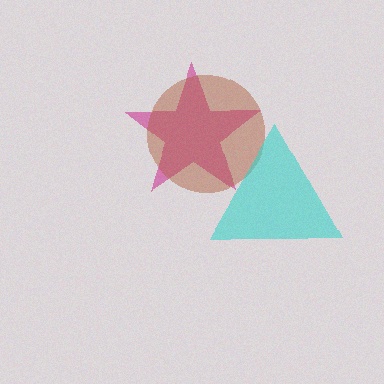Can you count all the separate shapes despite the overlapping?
Yes, there are 3 separate shapes.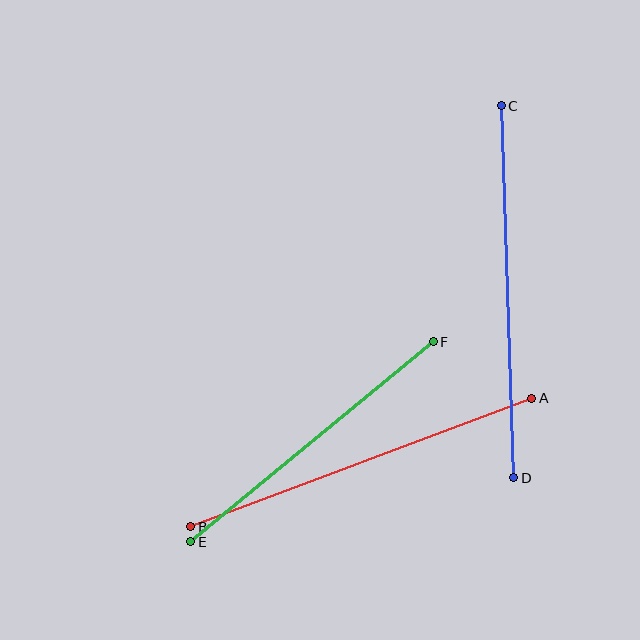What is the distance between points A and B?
The distance is approximately 365 pixels.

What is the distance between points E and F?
The distance is approximately 314 pixels.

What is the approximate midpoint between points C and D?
The midpoint is at approximately (508, 292) pixels.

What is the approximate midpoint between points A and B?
The midpoint is at approximately (361, 462) pixels.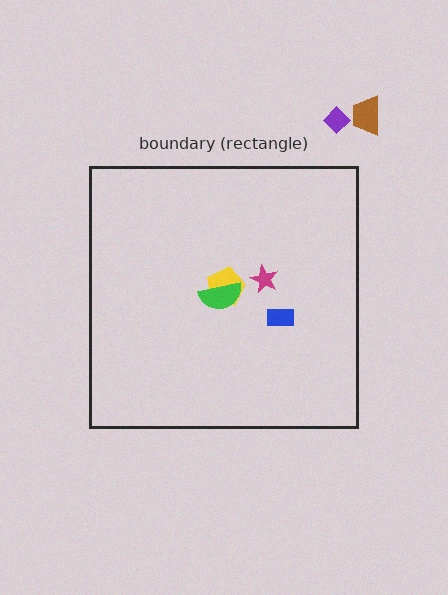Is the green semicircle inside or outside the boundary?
Inside.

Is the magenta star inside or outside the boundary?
Inside.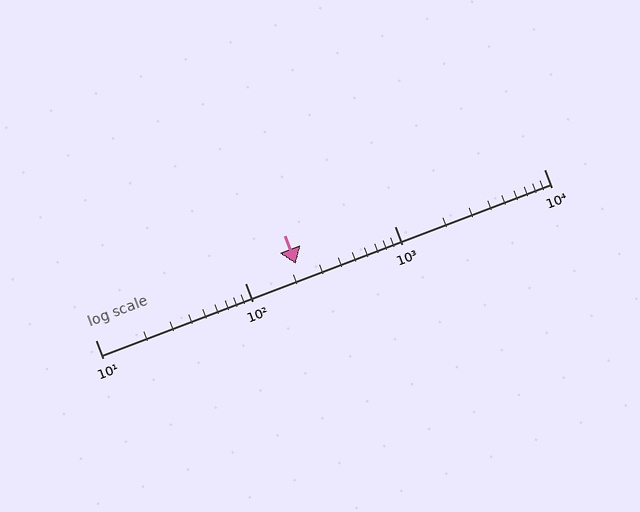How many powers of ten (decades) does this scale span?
The scale spans 3 decades, from 10 to 10000.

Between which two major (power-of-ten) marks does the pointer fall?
The pointer is between 100 and 1000.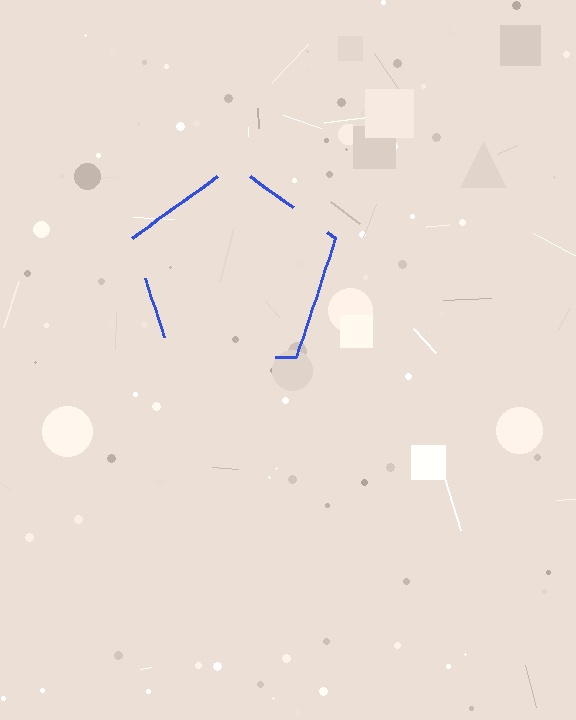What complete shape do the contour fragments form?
The contour fragments form a pentagon.